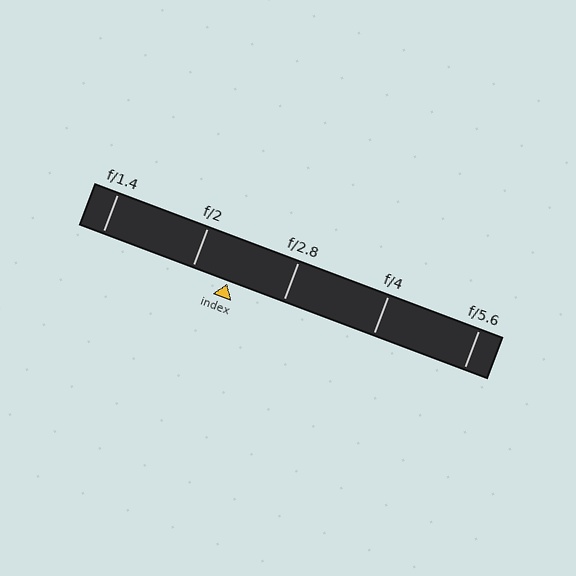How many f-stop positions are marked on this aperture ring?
There are 5 f-stop positions marked.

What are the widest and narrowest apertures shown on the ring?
The widest aperture shown is f/1.4 and the narrowest is f/5.6.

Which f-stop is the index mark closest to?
The index mark is closest to f/2.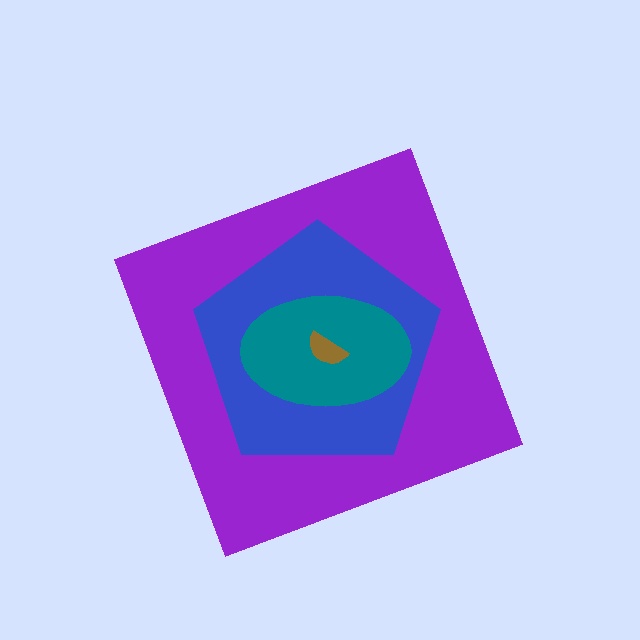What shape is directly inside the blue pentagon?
The teal ellipse.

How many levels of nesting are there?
4.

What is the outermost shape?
The purple diamond.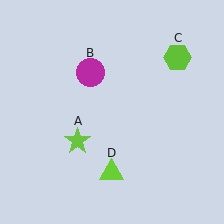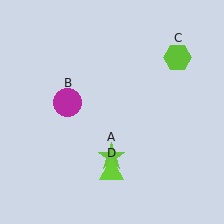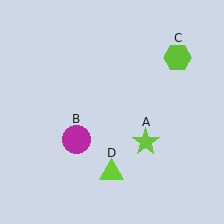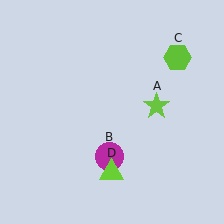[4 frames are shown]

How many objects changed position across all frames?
2 objects changed position: lime star (object A), magenta circle (object B).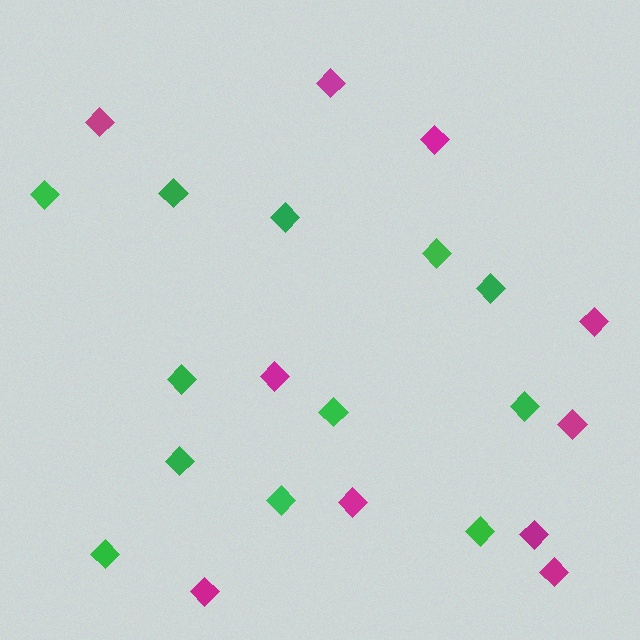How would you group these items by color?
There are 2 groups: one group of green diamonds (12) and one group of magenta diamonds (10).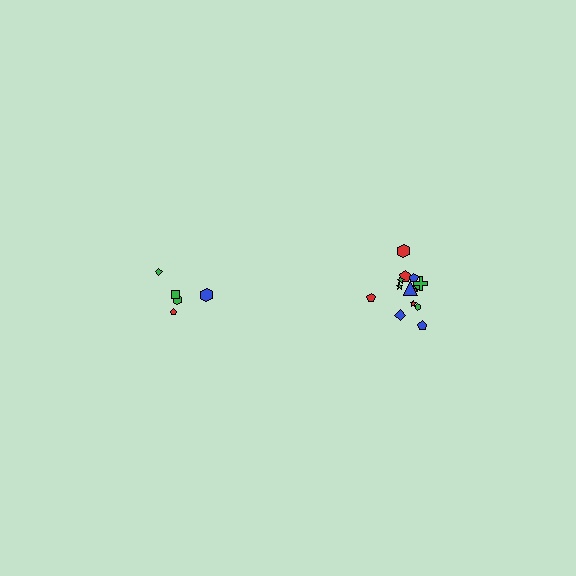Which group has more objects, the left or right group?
The right group.